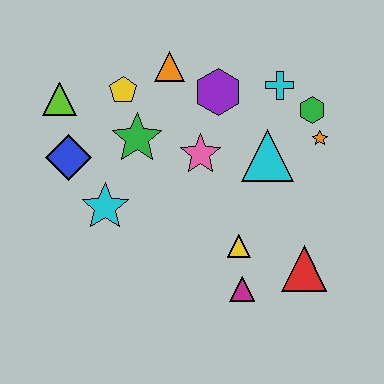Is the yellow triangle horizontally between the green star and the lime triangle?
No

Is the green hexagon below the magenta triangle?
No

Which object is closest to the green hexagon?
The orange star is closest to the green hexagon.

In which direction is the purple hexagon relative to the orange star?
The purple hexagon is to the left of the orange star.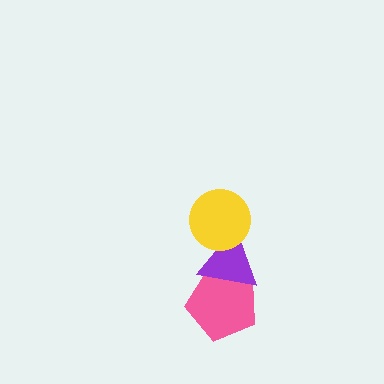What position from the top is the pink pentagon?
The pink pentagon is 3rd from the top.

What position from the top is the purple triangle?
The purple triangle is 2nd from the top.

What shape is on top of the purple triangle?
The yellow circle is on top of the purple triangle.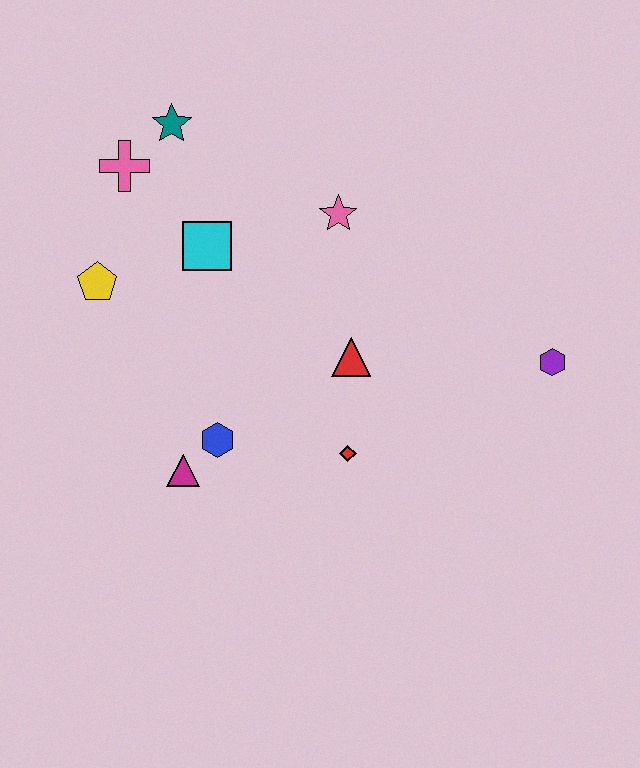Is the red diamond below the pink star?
Yes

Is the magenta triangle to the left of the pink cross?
No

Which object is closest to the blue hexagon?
The magenta triangle is closest to the blue hexagon.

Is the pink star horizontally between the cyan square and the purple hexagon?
Yes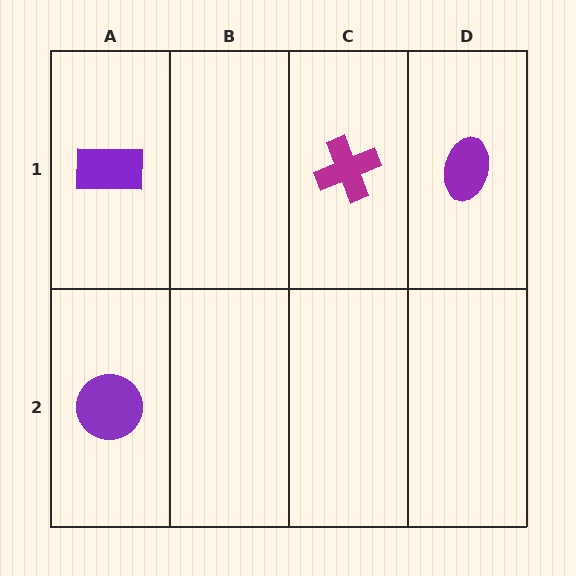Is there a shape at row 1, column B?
No, that cell is empty.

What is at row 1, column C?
A magenta cross.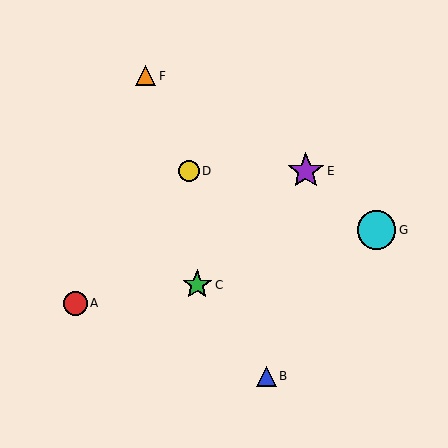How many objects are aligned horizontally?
2 objects (D, E) are aligned horizontally.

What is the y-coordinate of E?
Object E is at y≈171.